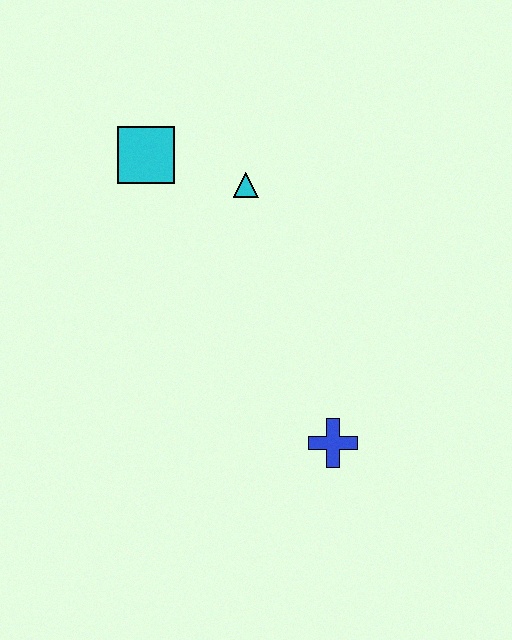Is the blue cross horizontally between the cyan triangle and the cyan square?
No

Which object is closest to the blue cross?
The cyan triangle is closest to the blue cross.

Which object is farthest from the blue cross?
The cyan square is farthest from the blue cross.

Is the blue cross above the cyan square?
No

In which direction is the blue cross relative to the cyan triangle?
The blue cross is below the cyan triangle.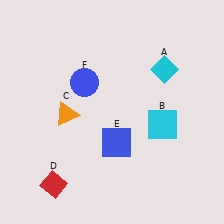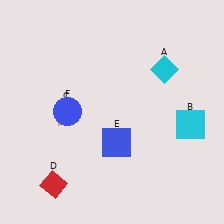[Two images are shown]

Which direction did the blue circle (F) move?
The blue circle (F) moved down.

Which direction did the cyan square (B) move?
The cyan square (B) moved right.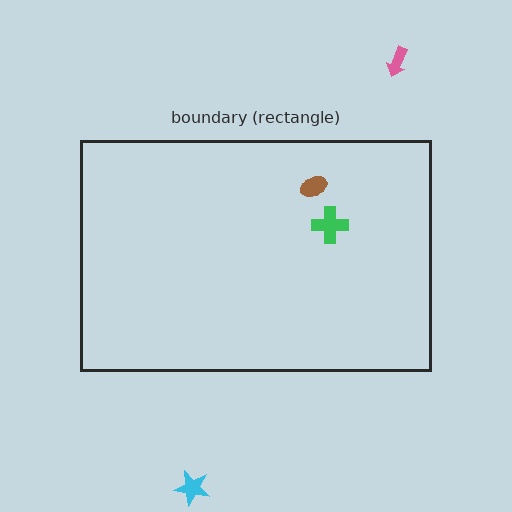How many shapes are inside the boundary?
2 inside, 2 outside.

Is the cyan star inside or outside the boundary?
Outside.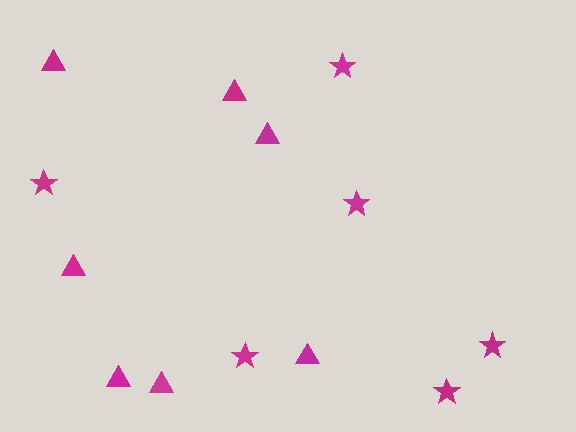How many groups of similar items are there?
There are 2 groups: one group of stars (6) and one group of triangles (7).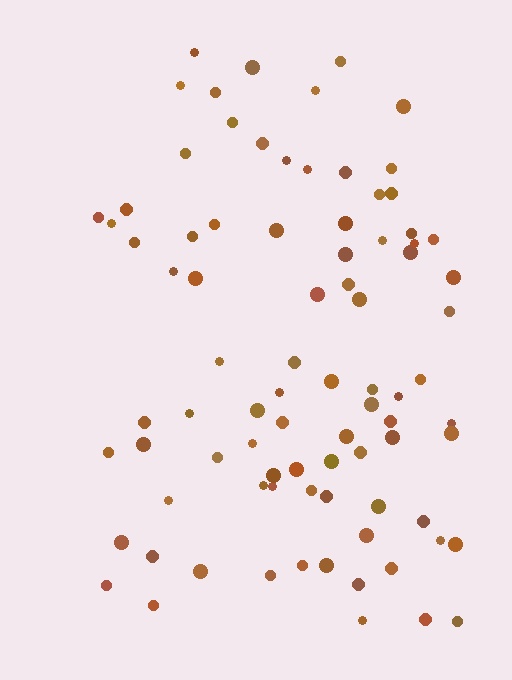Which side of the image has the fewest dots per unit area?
The left.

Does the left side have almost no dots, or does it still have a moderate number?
Still a moderate number, just noticeably fewer than the right.